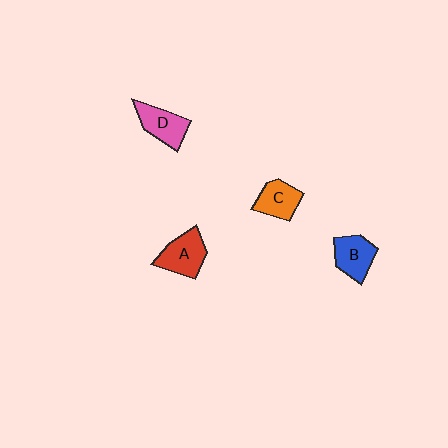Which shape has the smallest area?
Shape C (orange).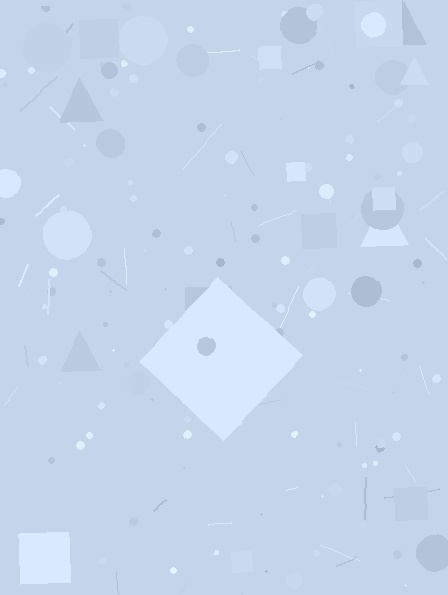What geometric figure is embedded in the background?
A diamond is embedded in the background.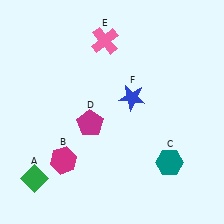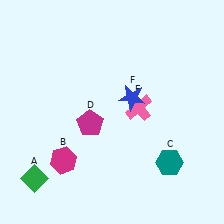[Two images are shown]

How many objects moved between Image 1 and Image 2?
1 object moved between the two images.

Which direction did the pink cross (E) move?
The pink cross (E) moved down.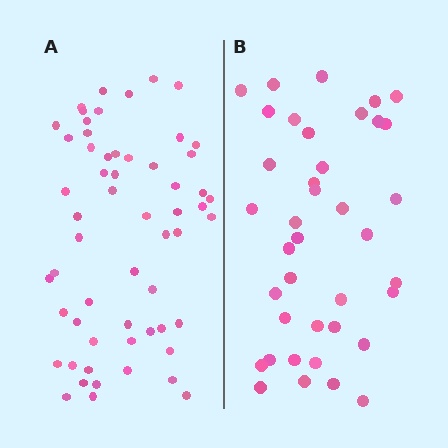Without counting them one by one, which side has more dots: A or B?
Region A (the left region) has more dots.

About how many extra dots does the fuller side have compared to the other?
Region A has approximately 20 more dots than region B.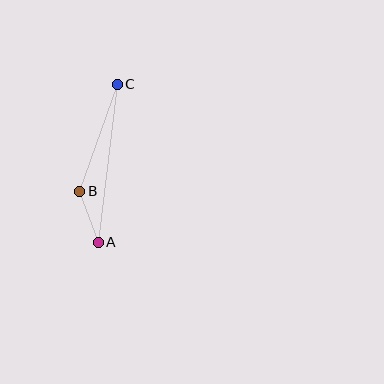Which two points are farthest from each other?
Points A and C are farthest from each other.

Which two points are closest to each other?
Points A and B are closest to each other.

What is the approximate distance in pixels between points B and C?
The distance between B and C is approximately 113 pixels.